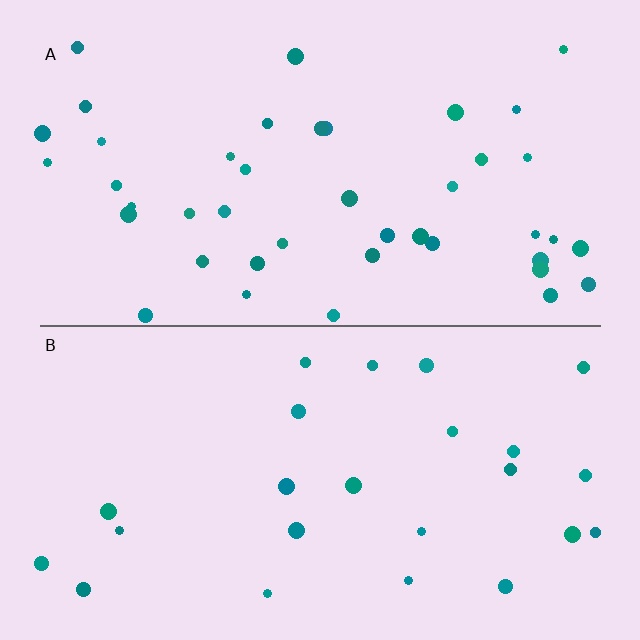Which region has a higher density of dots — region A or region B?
A (the top).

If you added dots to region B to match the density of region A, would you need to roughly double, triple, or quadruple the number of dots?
Approximately double.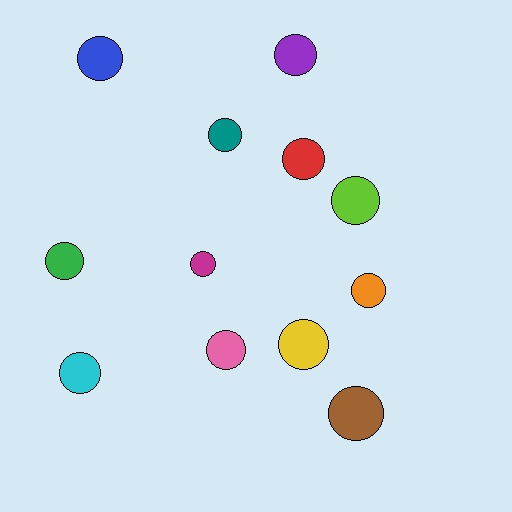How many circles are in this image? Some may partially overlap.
There are 12 circles.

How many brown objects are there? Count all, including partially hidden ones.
There is 1 brown object.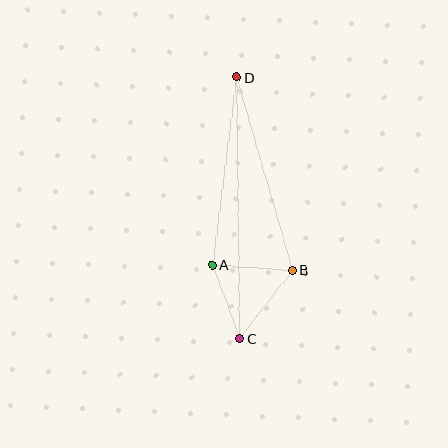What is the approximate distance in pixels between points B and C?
The distance between B and C is approximately 86 pixels.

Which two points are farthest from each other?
Points C and D are farthest from each other.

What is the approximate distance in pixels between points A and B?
The distance between A and B is approximately 80 pixels.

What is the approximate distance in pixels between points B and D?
The distance between B and D is approximately 201 pixels.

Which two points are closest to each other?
Points A and C are closest to each other.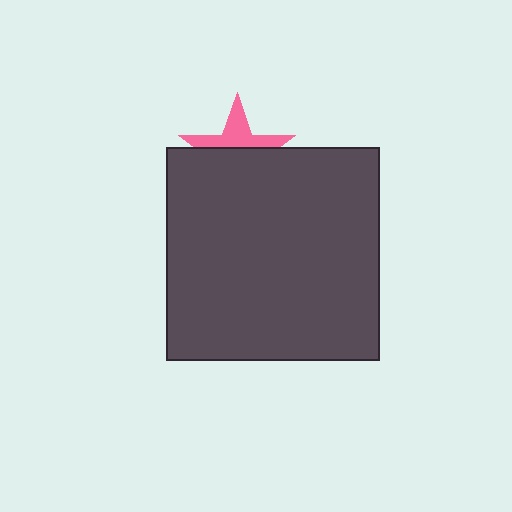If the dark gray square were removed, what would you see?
You would see the complete pink star.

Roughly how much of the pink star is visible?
A small part of it is visible (roughly 42%).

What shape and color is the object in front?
The object in front is a dark gray square.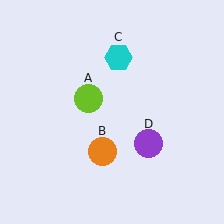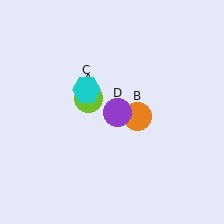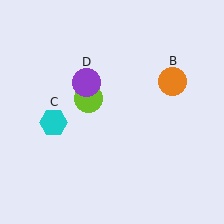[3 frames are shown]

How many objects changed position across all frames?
3 objects changed position: orange circle (object B), cyan hexagon (object C), purple circle (object D).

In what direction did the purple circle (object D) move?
The purple circle (object D) moved up and to the left.